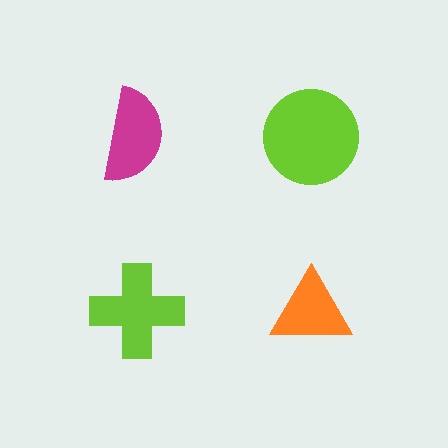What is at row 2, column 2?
An orange triangle.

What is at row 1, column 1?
A magenta semicircle.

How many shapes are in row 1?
2 shapes.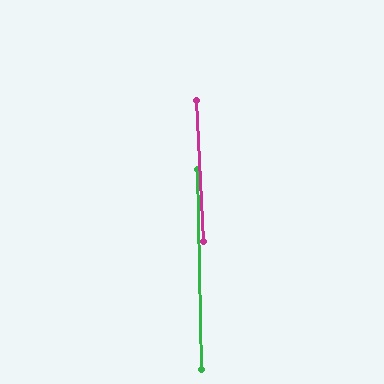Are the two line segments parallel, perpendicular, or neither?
Parallel — their directions differ by only 1.2°.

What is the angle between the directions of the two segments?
Approximately 1 degree.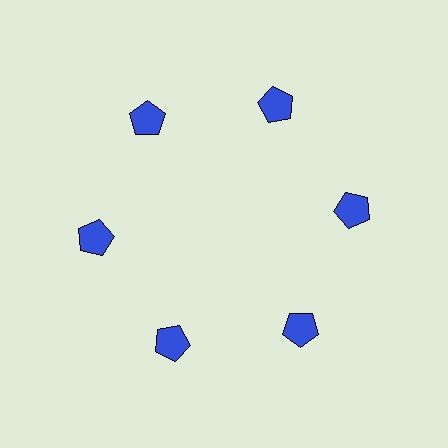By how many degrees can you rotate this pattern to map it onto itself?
The pattern maps onto itself every 60 degrees of rotation.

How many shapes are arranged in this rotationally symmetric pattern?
There are 6 shapes, arranged in 6 groups of 1.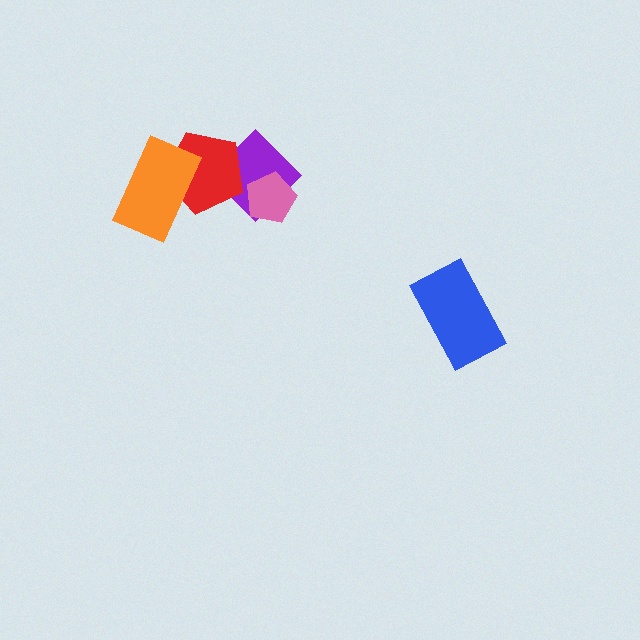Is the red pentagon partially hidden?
Yes, it is partially covered by another shape.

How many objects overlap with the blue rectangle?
0 objects overlap with the blue rectangle.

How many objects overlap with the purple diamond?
2 objects overlap with the purple diamond.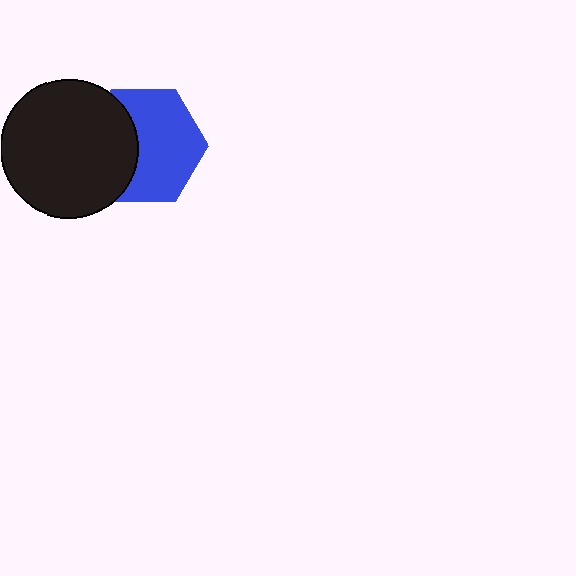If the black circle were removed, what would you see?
You would see the complete blue hexagon.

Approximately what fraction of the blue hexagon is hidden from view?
Roughly 36% of the blue hexagon is hidden behind the black circle.